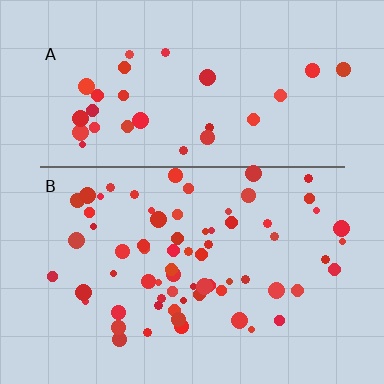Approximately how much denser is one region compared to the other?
Approximately 2.1× — region B over region A.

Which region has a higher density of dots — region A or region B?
B (the bottom).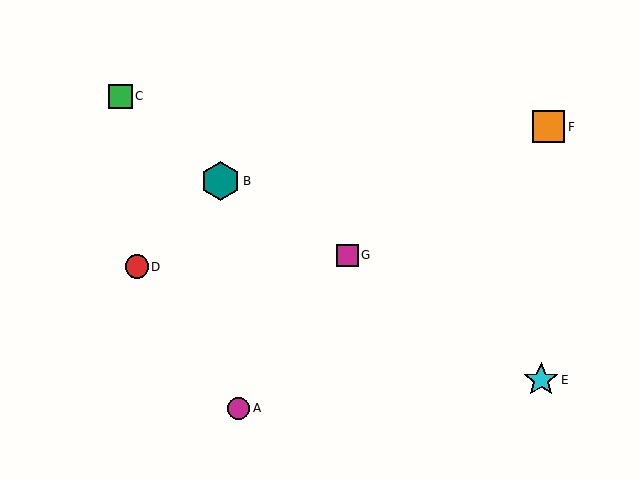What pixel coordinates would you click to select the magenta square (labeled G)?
Click at (348, 255) to select the magenta square G.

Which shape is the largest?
The teal hexagon (labeled B) is the largest.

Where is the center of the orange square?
The center of the orange square is at (549, 127).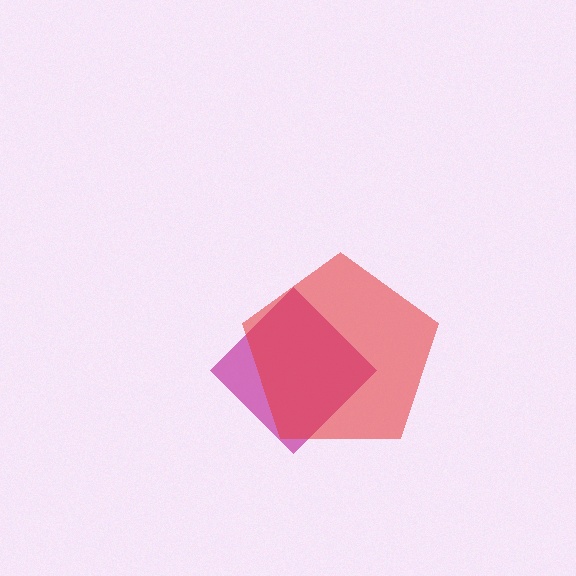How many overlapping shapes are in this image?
There are 2 overlapping shapes in the image.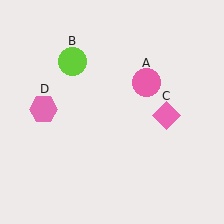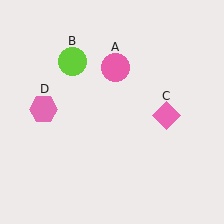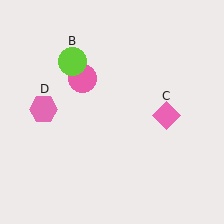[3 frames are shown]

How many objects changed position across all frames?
1 object changed position: pink circle (object A).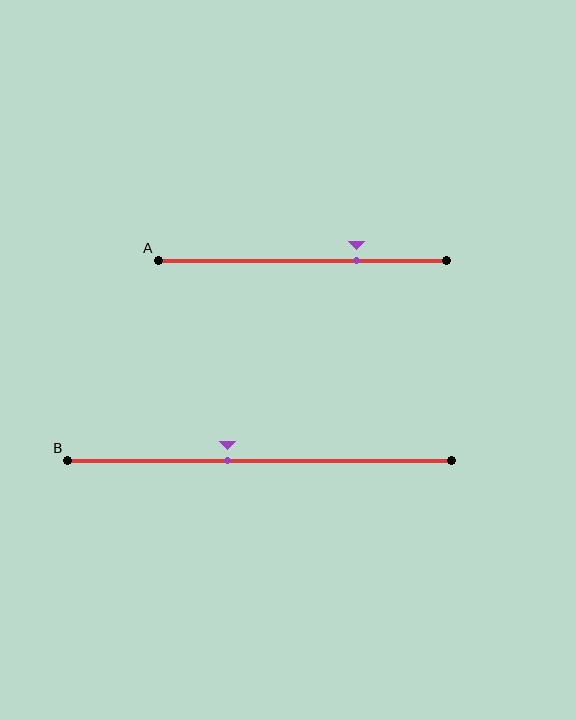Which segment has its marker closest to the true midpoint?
Segment B has its marker closest to the true midpoint.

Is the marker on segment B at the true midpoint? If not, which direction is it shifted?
No, the marker on segment B is shifted to the left by about 8% of the segment length.